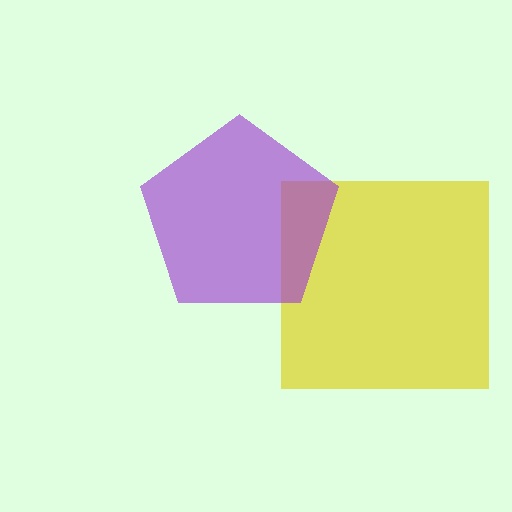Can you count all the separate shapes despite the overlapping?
Yes, there are 2 separate shapes.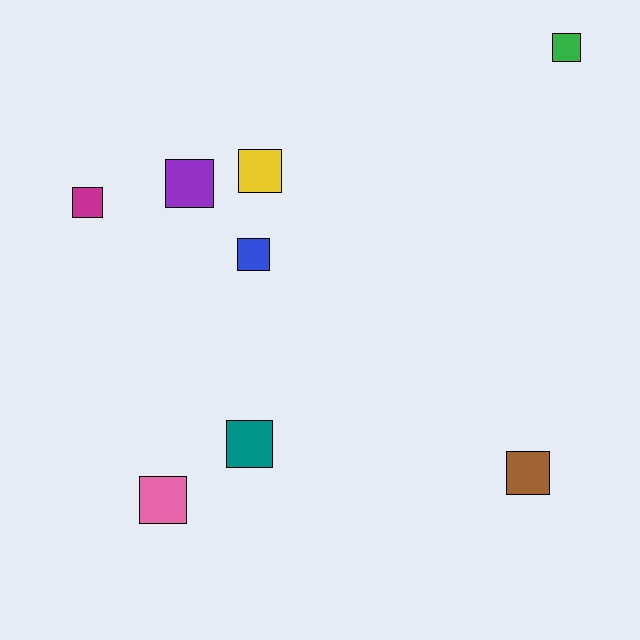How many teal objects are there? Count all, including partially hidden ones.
There is 1 teal object.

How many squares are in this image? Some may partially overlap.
There are 8 squares.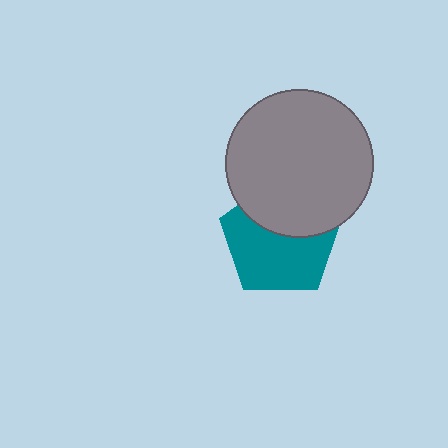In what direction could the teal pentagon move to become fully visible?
The teal pentagon could move down. That would shift it out from behind the gray circle entirely.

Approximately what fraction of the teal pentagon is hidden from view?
Roughly 39% of the teal pentagon is hidden behind the gray circle.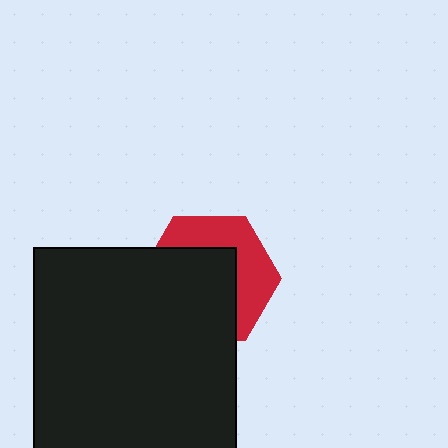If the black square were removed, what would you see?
You would see the complete red hexagon.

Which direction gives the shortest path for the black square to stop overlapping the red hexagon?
Moving toward the lower-left gives the shortest separation.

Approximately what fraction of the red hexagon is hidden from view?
Roughly 59% of the red hexagon is hidden behind the black square.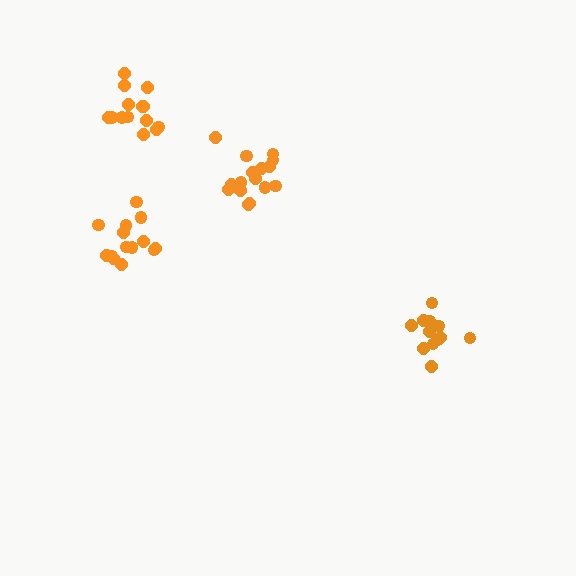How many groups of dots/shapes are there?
There are 4 groups.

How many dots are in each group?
Group 1: 16 dots, Group 2: 14 dots, Group 3: 12 dots, Group 4: 14 dots (56 total).